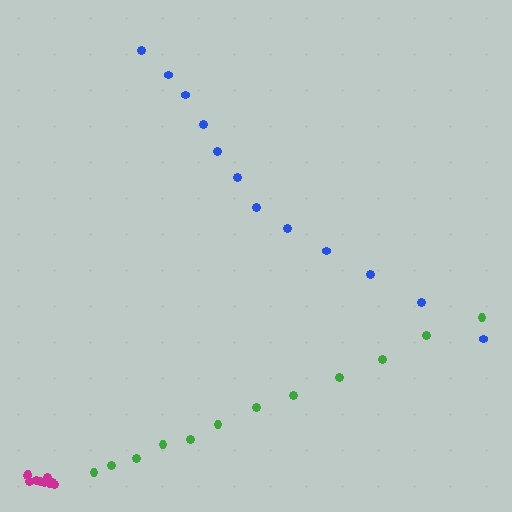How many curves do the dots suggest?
There are 3 distinct paths.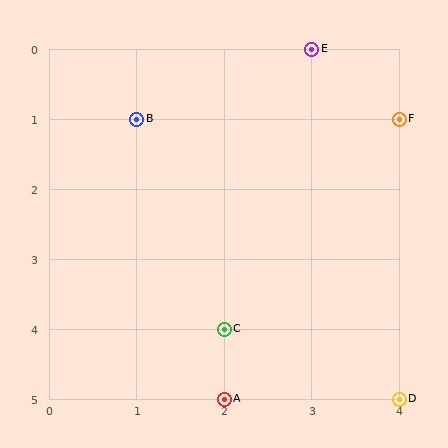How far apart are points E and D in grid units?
Points E and D are 1 column and 5 rows apart (about 5.1 grid units diagonally).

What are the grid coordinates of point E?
Point E is at grid coordinates (3, 0).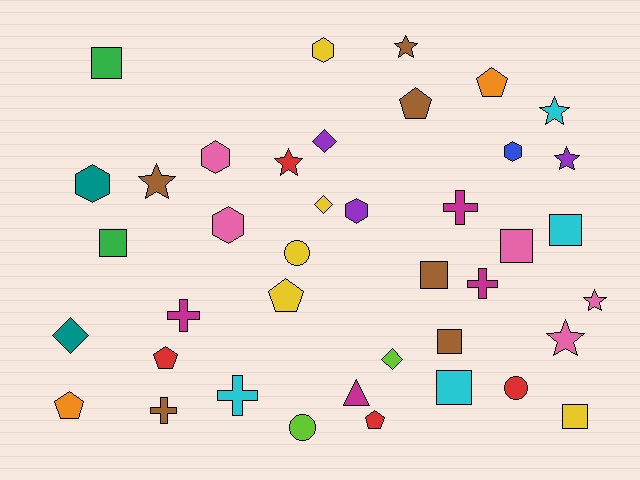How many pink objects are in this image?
There are 5 pink objects.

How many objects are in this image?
There are 40 objects.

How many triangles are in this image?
There is 1 triangle.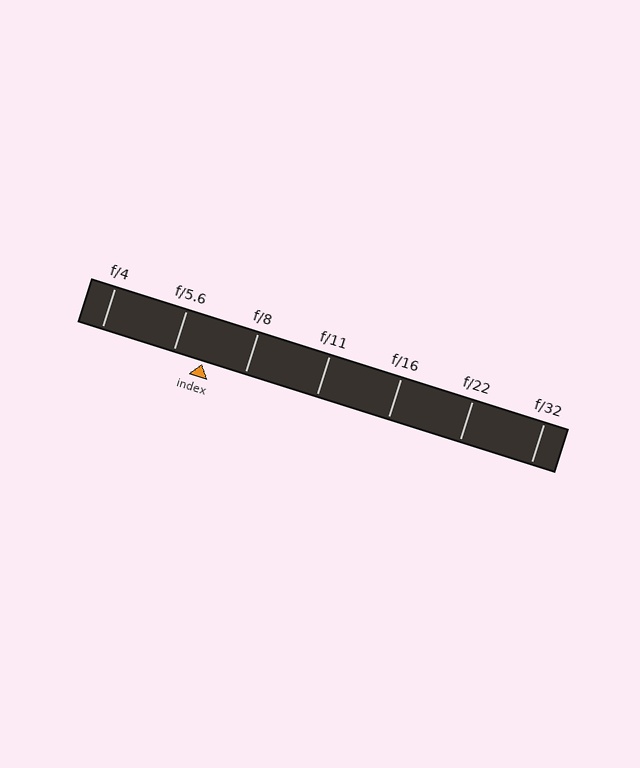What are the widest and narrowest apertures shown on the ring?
The widest aperture shown is f/4 and the narrowest is f/32.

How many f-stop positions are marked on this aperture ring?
There are 7 f-stop positions marked.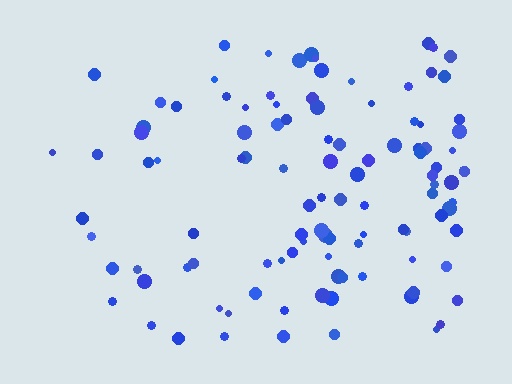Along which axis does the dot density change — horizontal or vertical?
Horizontal.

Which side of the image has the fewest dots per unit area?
The left.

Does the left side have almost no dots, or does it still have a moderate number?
Still a moderate number, just noticeably fewer than the right.